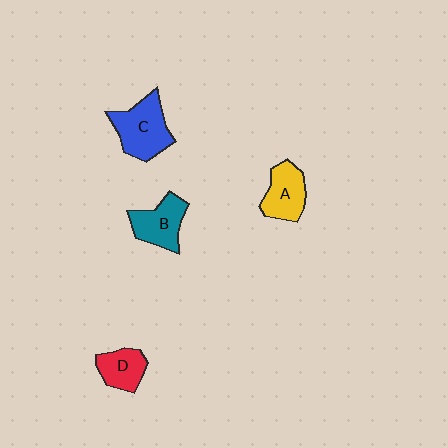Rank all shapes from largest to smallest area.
From largest to smallest: C (blue), B (teal), A (yellow), D (red).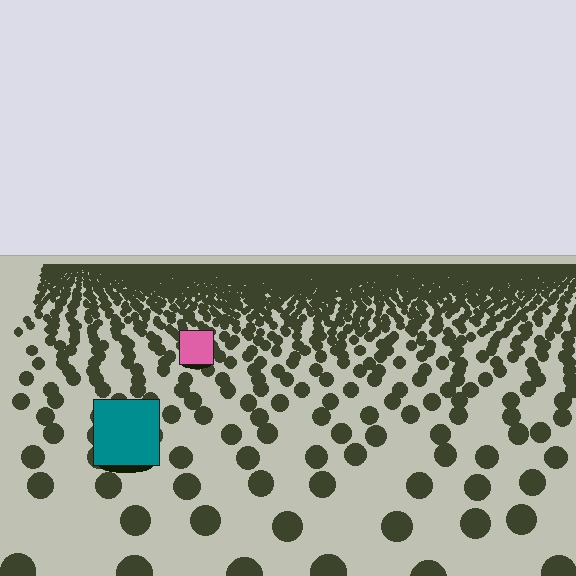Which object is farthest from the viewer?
The pink square is farthest from the viewer. It appears smaller and the ground texture around it is denser.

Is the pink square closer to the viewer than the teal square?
No. The teal square is closer — you can tell from the texture gradient: the ground texture is coarser near it.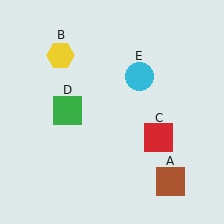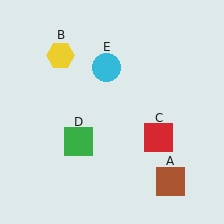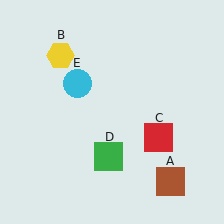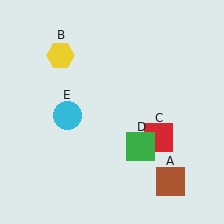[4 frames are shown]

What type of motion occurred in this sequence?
The green square (object D), cyan circle (object E) rotated counterclockwise around the center of the scene.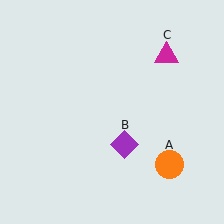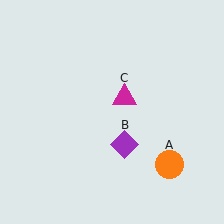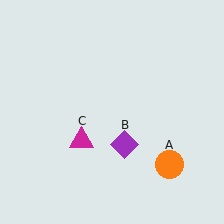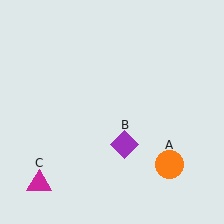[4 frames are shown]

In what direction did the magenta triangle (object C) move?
The magenta triangle (object C) moved down and to the left.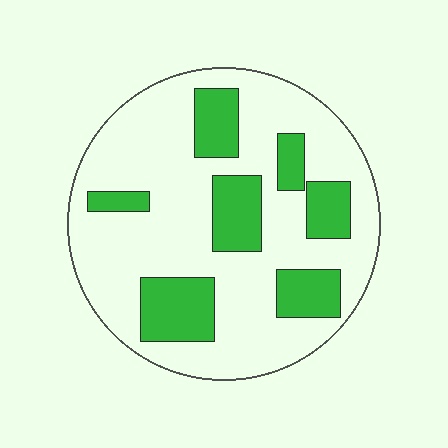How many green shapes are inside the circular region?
7.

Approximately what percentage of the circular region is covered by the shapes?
Approximately 25%.